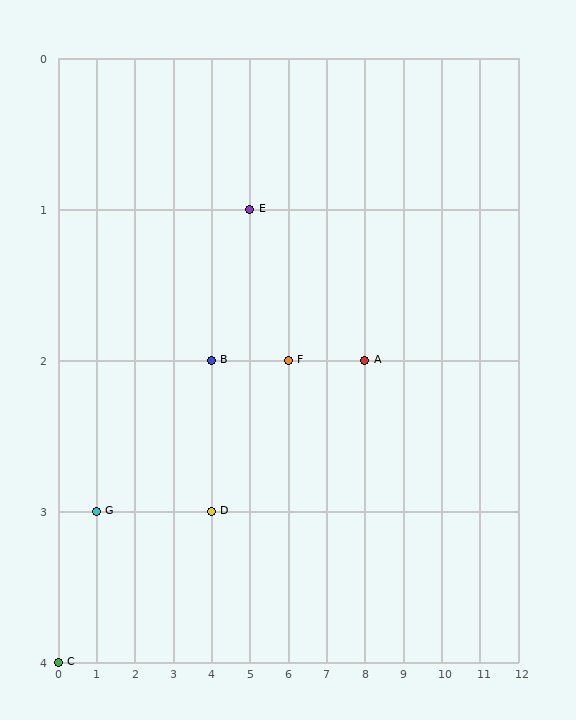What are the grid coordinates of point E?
Point E is at grid coordinates (5, 1).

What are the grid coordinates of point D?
Point D is at grid coordinates (4, 3).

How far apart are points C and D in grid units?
Points C and D are 4 columns and 1 row apart (about 4.1 grid units diagonally).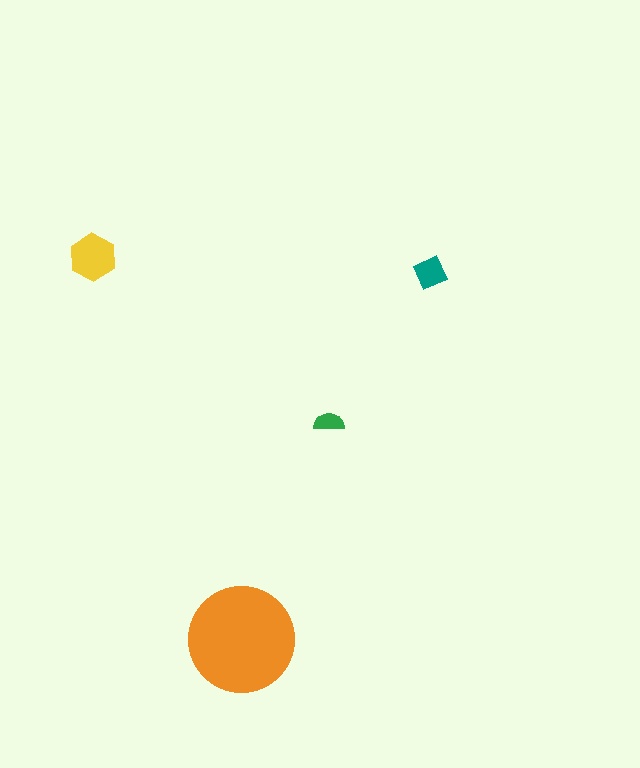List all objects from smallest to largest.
The green semicircle, the teal square, the yellow hexagon, the orange circle.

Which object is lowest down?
The orange circle is bottommost.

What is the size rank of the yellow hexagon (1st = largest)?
2nd.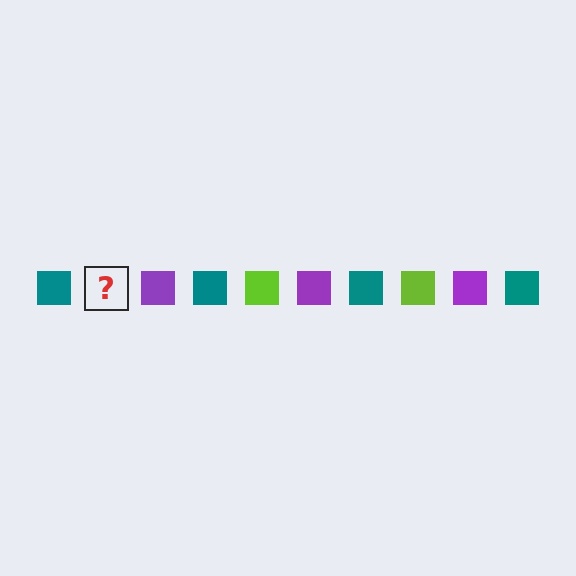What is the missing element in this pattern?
The missing element is a lime square.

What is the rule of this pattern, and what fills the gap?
The rule is that the pattern cycles through teal, lime, purple squares. The gap should be filled with a lime square.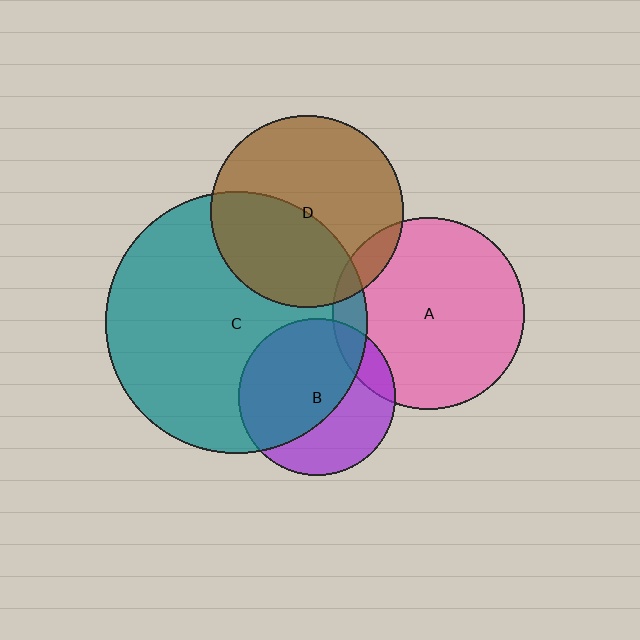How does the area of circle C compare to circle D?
Approximately 1.8 times.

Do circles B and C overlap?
Yes.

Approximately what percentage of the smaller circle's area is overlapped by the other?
Approximately 60%.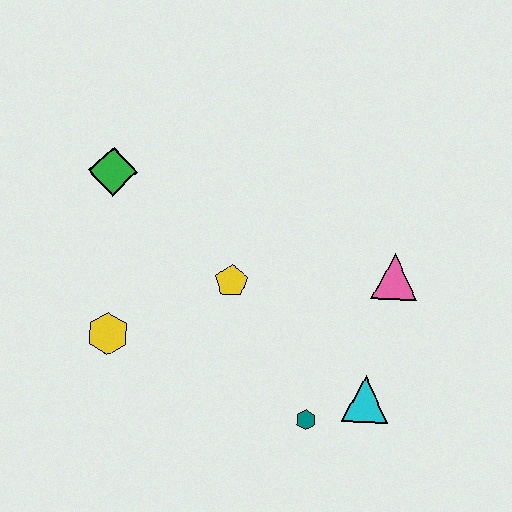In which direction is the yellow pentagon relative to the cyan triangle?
The yellow pentagon is to the left of the cyan triangle.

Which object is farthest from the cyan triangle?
The green diamond is farthest from the cyan triangle.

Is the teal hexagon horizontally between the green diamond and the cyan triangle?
Yes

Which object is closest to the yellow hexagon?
The yellow pentagon is closest to the yellow hexagon.